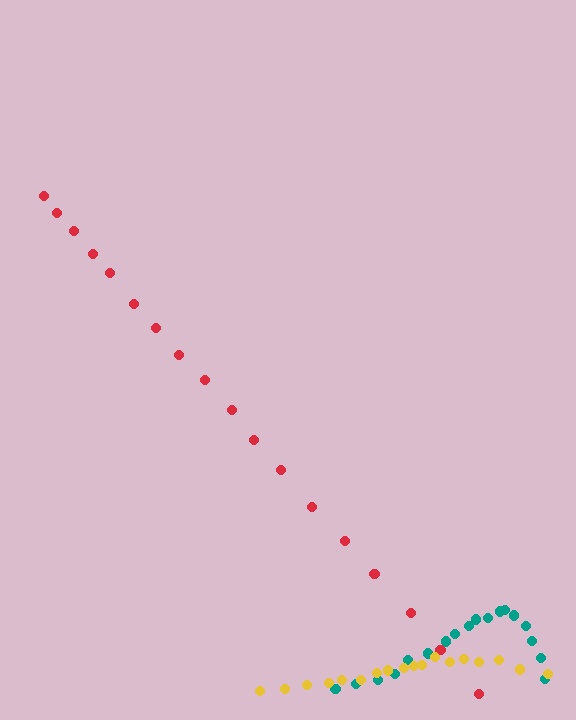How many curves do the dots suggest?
There are 3 distinct paths.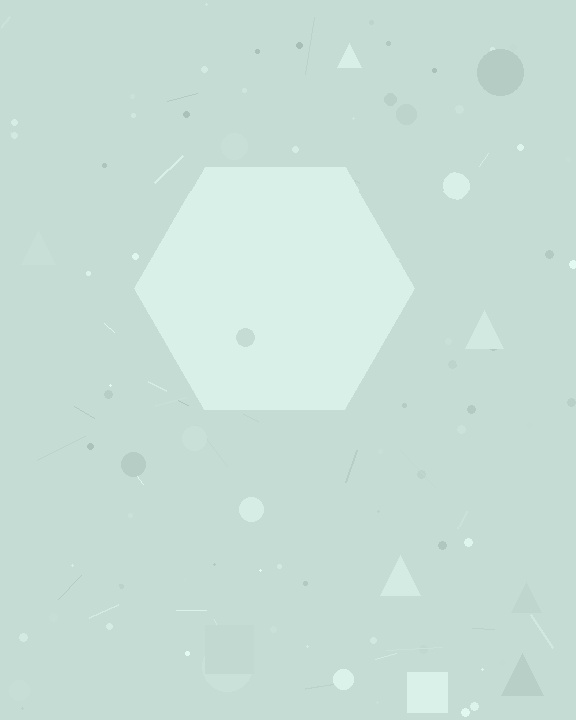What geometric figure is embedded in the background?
A hexagon is embedded in the background.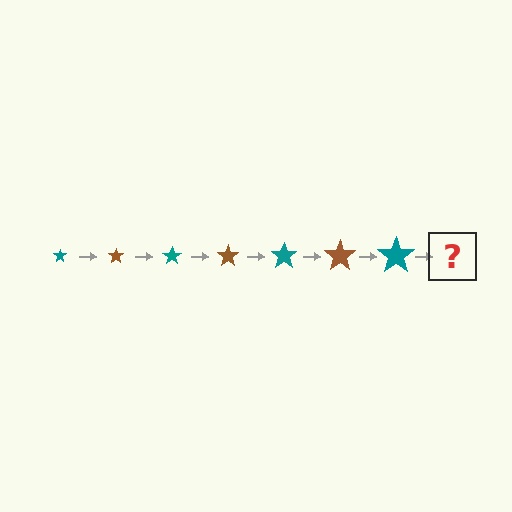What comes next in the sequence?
The next element should be a brown star, larger than the previous one.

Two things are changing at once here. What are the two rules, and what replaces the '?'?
The two rules are that the star grows larger each step and the color cycles through teal and brown. The '?' should be a brown star, larger than the previous one.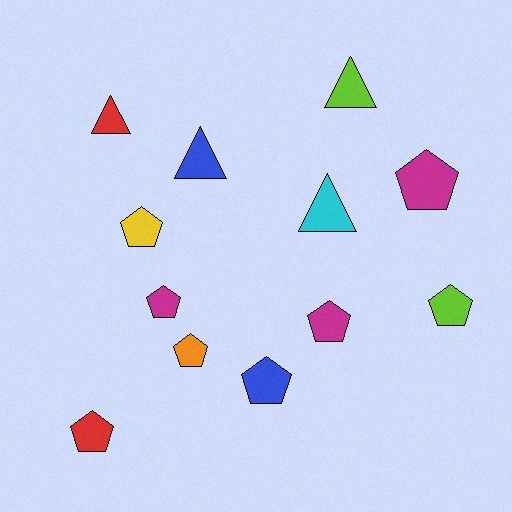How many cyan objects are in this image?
There is 1 cyan object.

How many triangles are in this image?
There are 4 triangles.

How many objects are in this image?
There are 12 objects.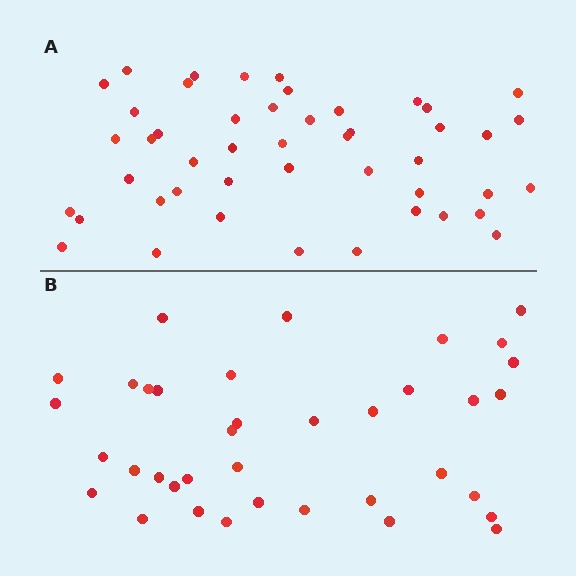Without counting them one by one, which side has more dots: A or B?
Region A (the top region) has more dots.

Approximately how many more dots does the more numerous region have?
Region A has roughly 10 or so more dots than region B.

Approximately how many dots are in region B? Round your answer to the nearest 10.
About 40 dots. (The exact count is 37, which rounds to 40.)